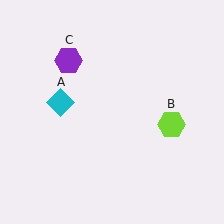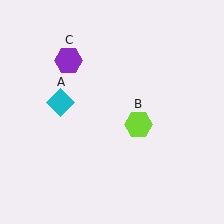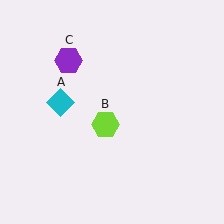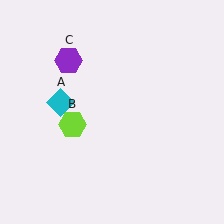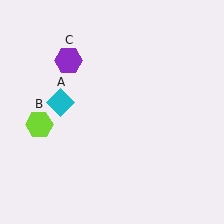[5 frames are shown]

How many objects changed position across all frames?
1 object changed position: lime hexagon (object B).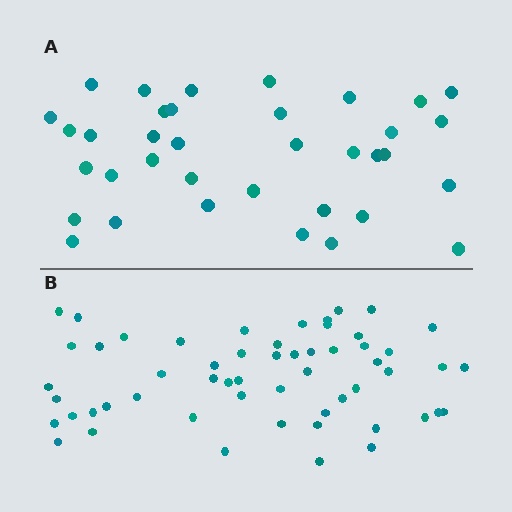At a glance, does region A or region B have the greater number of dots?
Region B (the bottom region) has more dots.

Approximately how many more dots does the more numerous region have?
Region B has approximately 20 more dots than region A.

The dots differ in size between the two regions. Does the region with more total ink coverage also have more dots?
No. Region A has more total ink coverage because its dots are larger, but region B actually contains more individual dots. Total area can be misleading — the number of items is what matters here.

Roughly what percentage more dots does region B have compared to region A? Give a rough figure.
About 55% more.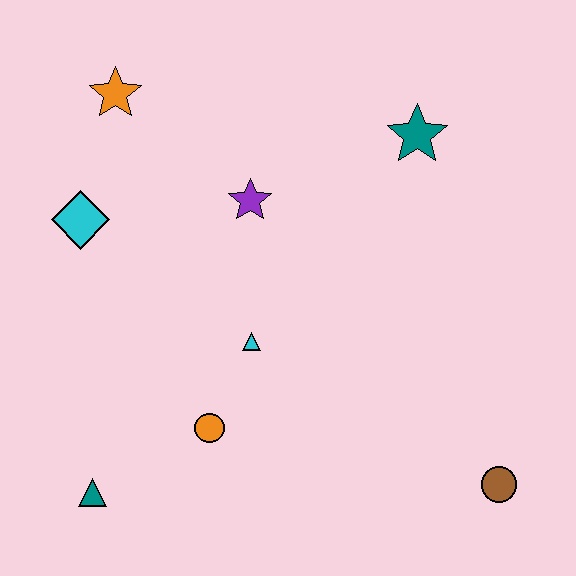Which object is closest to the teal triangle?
The orange circle is closest to the teal triangle.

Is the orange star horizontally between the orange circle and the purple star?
No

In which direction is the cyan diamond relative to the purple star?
The cyan diamond is to the left of the purple star.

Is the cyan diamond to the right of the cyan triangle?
No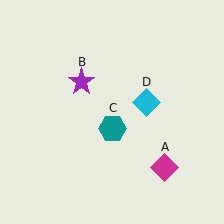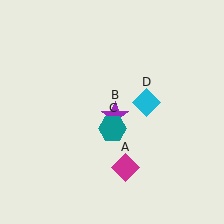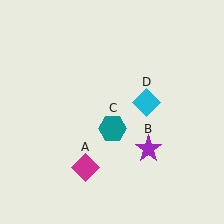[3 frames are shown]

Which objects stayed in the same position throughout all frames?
Teal hexagon (object C) and cyan diamond (object D) remained stationary.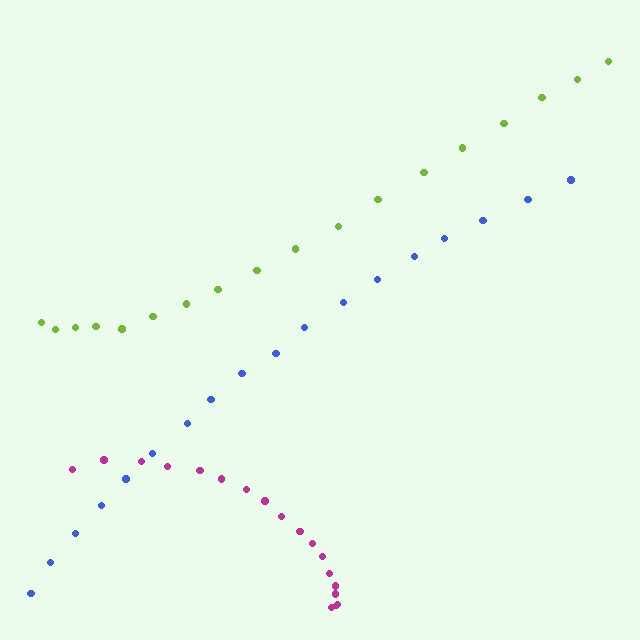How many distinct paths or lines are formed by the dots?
There are 3 distinct paths.